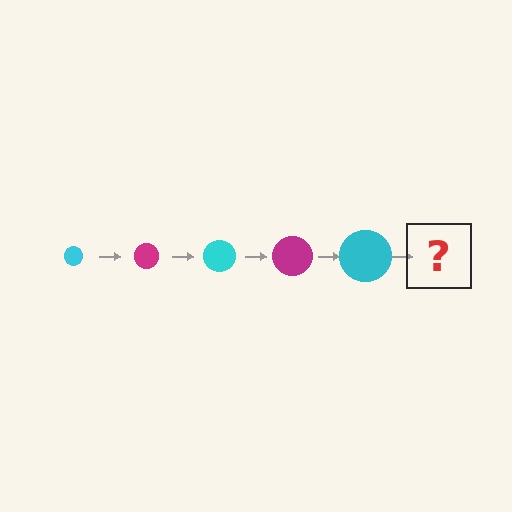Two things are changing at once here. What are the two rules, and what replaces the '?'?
The two rules are that the circle grows larger each step and the color cycles through cyan and magenta. The '?' should be a magenta circle, larger than the previous one.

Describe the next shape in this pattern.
It should be a magenta circle, larger than the previous one.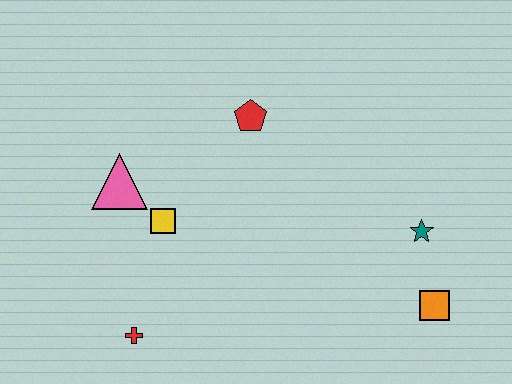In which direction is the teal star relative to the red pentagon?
The teal star is to the right of the red pentagon.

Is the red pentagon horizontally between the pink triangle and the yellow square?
No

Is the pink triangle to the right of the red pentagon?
No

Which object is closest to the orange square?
The teal star is closest to the orange square.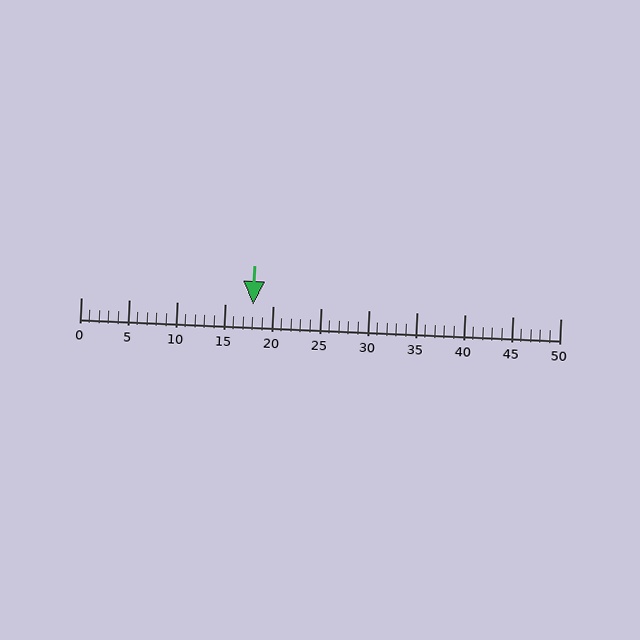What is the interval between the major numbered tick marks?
The major tick marks are spaced 5 units apart.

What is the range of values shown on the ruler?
The ruler shows values from 0 to 50.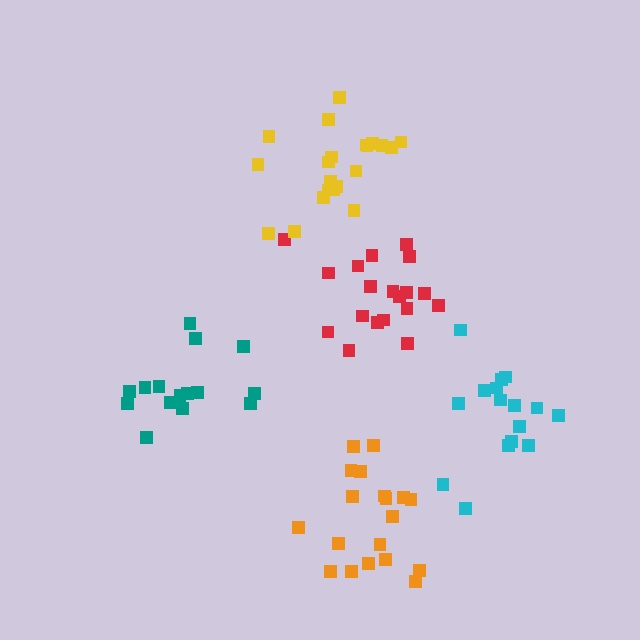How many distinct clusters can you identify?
There are 5 distinct clusters.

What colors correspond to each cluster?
The clusters are colored: red, orange, teal, yellow, cyan.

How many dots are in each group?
Group 1: 19 dots, Group 2: 19 dots, Group 3: 15 dots, Group 4: 21 dots, Group 5: 16 dots (90 total).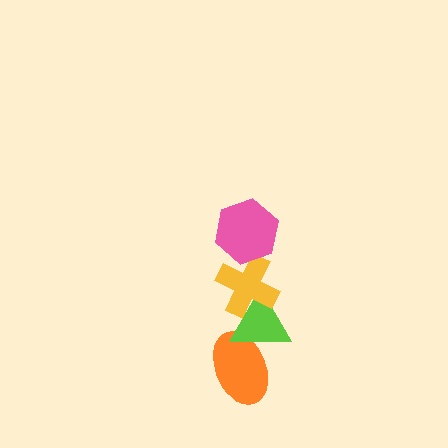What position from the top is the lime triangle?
The lime triangle is 3rd from the top.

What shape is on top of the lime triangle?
The yellow cross is on top of the lime triangle.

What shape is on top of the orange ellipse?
The lime triangle is on top of the orange ellipse.